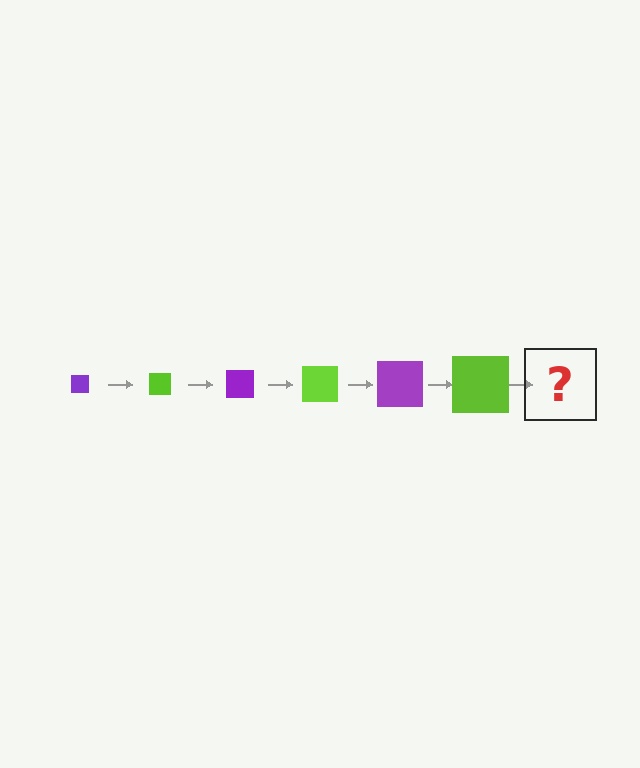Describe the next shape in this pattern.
It should be a purple square, larger than the previous one.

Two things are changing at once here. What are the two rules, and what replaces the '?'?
The two rules are that the square grows larger each step and the color cycles through purple and lime. The '?' should be a purple square, larger than the previous one.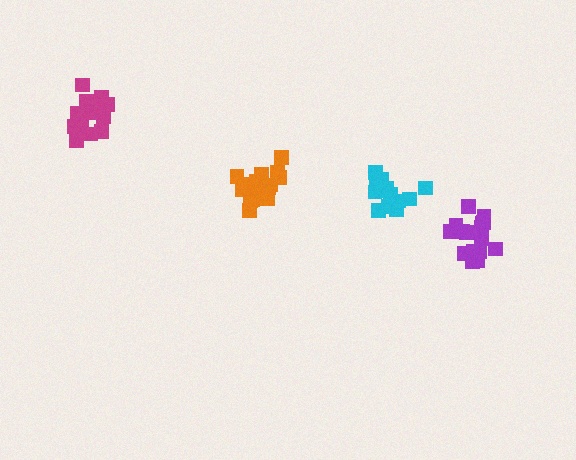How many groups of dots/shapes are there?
There are 4 groups.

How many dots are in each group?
Group 1: 18 dots, Group 2: 17 dots, Group 3: 15 dots, Group 4: 17 dots (67 total).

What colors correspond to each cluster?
The clusters are colored: orange, magenta, cyan, purple.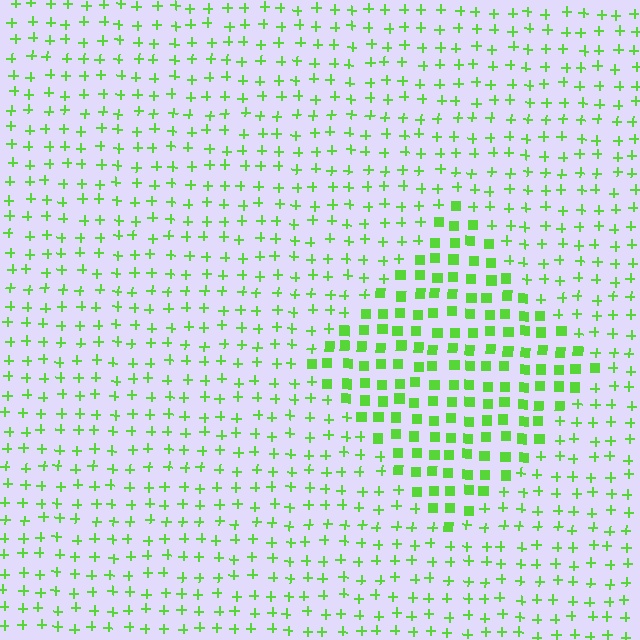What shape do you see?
I see a diamond.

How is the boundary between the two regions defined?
The boundary is defined by a change in element shape: squares inside vs. plus signs outside. All elements share the same color and spacing.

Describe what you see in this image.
The image is filled with small lime elements arranged in a uniform grid. A diamond-shaped region contains squares, while the surrounding area contains plus signs. The boundary is defined purely by the change in element shape.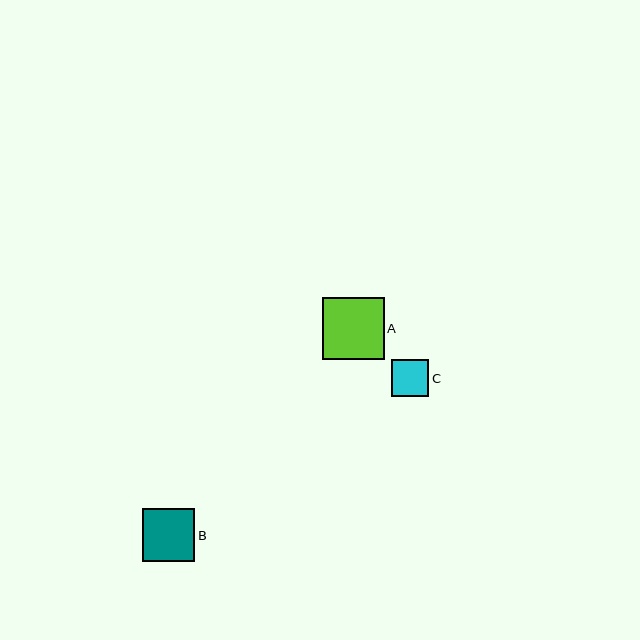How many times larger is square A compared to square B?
Square A is approximately 1.2 times the size of square B.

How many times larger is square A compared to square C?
Square A is approximately 1.7 times the size of square C.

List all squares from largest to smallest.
From largest to smallest: A, B, C.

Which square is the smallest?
Square C is the smallest with a size of approximately 37 pixels.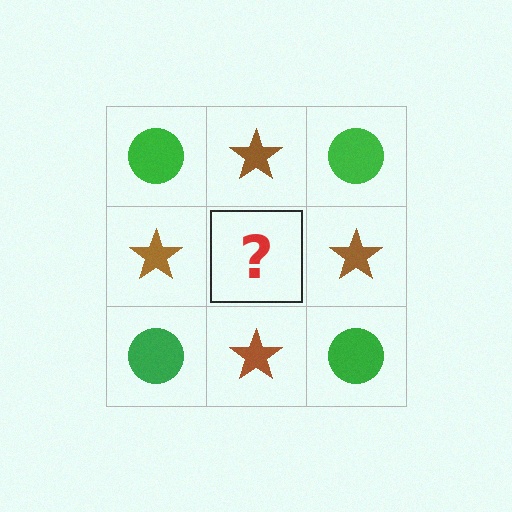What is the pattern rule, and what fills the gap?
The rule is that it alternates green circle and brown star in a checkerboard pattern. The gap should be filled with a green circle.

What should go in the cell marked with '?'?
The missing cell should contain a green circle.